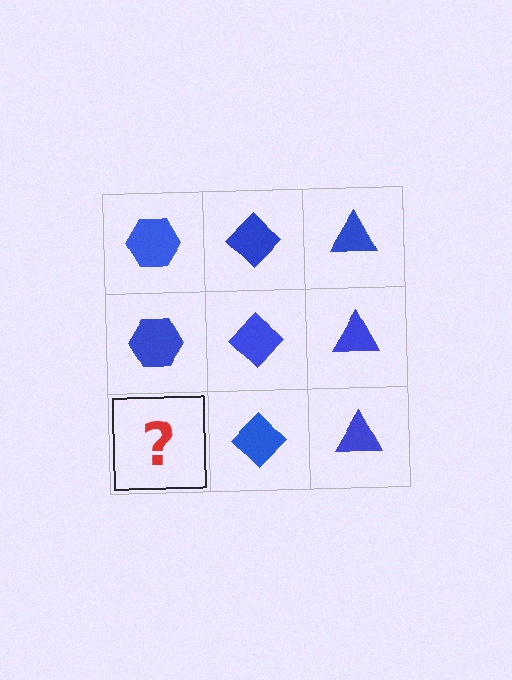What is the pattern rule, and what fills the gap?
The rule is that each column has a consistent shape. The gap should be filled with a blue hexagon.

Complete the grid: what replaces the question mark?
The question mark should be replaced with a blue hexagon.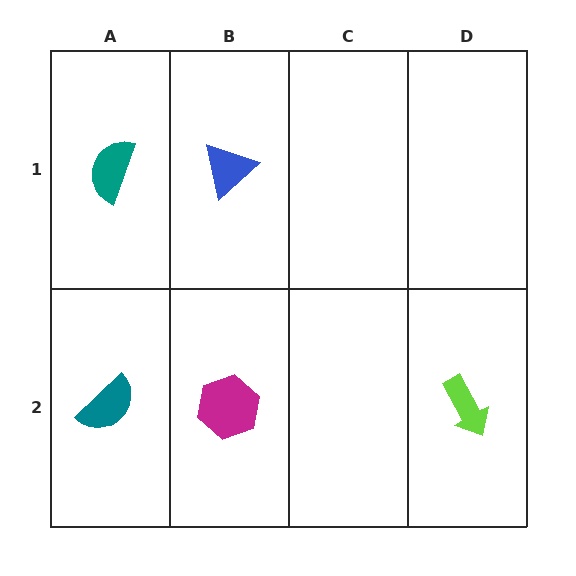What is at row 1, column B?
A blue triangle.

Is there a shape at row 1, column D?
No, that cell is empty.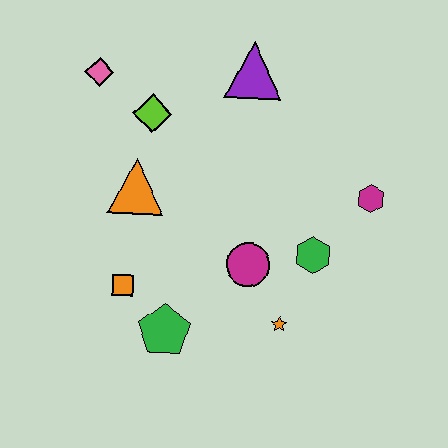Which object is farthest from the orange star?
The pink diamond is farthest from the orange star.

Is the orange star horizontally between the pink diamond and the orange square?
No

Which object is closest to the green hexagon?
The magenta circle is closest to the green hexagon.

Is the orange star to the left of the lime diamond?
No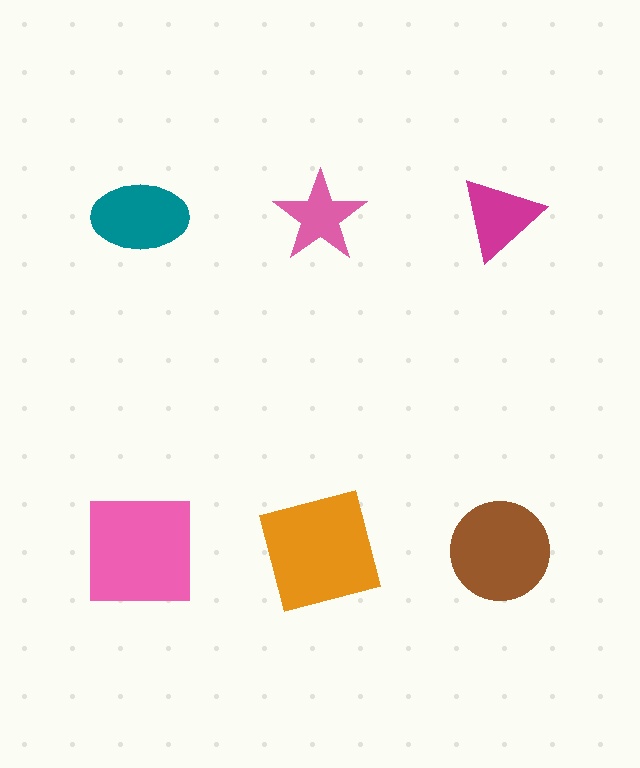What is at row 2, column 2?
An orange square.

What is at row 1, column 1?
A teal ellipse.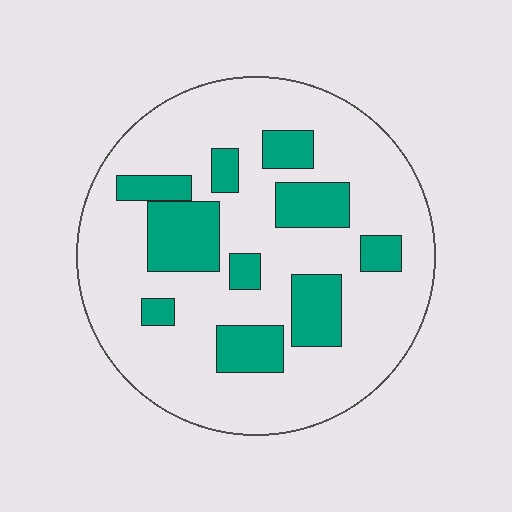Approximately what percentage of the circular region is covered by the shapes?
Approximately 25%.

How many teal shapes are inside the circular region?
10.